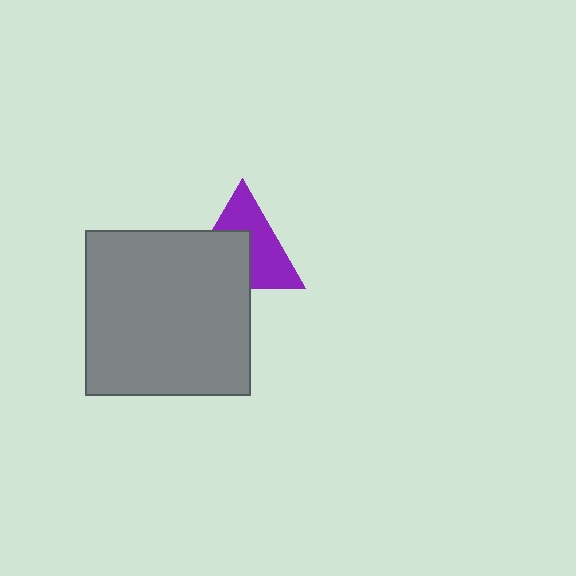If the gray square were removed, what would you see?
You would see the complete purple triangle.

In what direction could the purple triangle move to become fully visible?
The purple triangle could move toward the upper-right. That would shift it out from behind the gray square entirely.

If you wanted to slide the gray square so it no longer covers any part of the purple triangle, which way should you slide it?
Slide it toward the lower-left — that is the most direct way to separate the two shapes.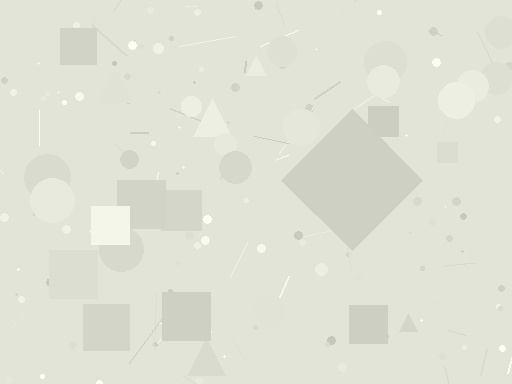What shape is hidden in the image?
A diamond is hidden in the image.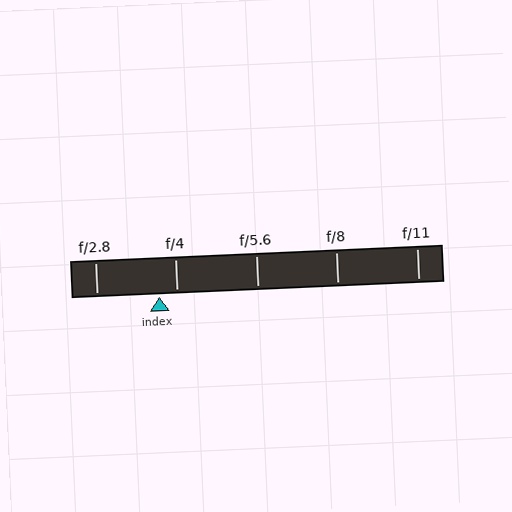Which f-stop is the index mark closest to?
The index mark is closest to f/4.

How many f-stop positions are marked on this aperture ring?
There are 5 f-stop positions marked.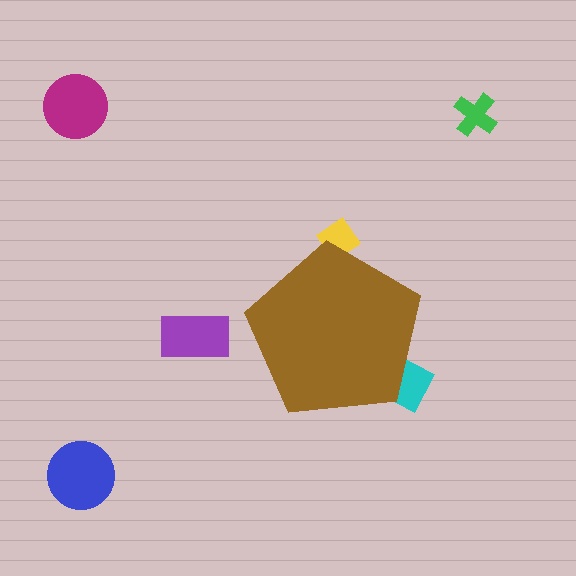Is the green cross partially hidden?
No, the green cross is fully visible.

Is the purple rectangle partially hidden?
No, the purple rectangle is fully visible.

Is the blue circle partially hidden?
No, the blue circle is fully visible.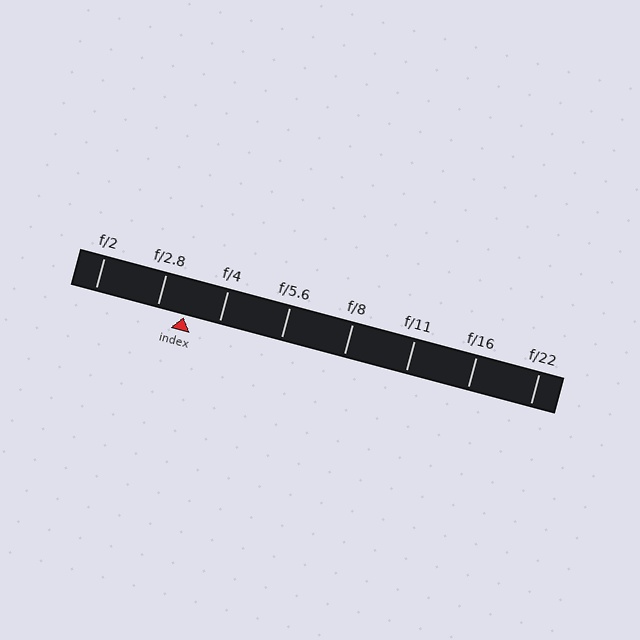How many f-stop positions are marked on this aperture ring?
There are 8 f-stop positions marked.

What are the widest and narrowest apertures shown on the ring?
The widest aperture shown is f/2 and the narrowest is f/22.